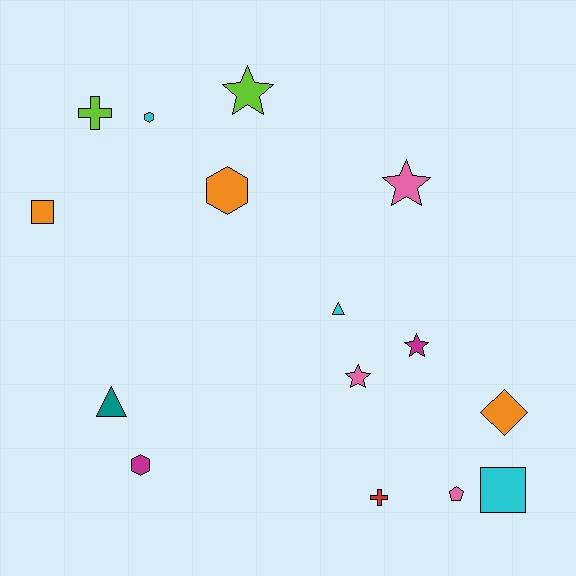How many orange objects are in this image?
There are 3 orange objects.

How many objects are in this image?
There are 15 objects.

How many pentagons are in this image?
There is 1 pentagon.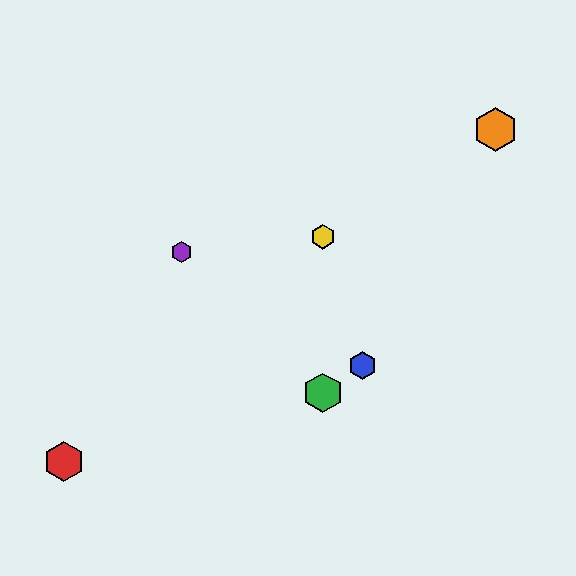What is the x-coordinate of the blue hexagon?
The blue hexagon is at x≈362.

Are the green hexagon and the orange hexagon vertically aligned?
No, the green hexagon is at x≈323 and the orange hexagon is at x≈496.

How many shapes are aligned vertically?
2 shapes (the green hexagon, the yellow hexagon) are aligned vertically.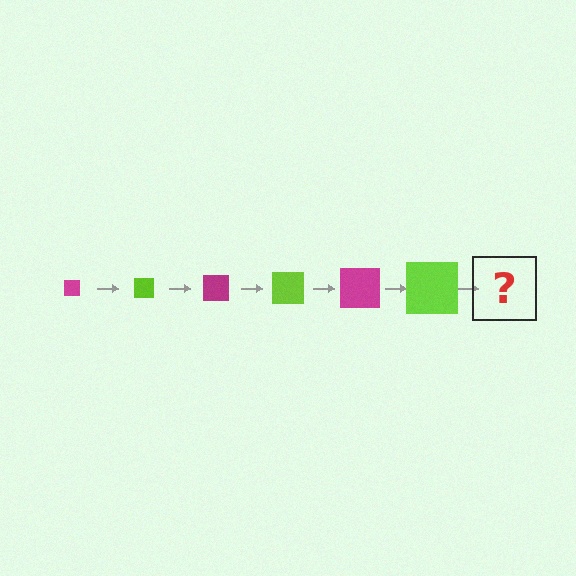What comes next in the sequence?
The next element should be a magenta square, larger than the previous one.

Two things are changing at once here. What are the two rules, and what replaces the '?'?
The two rules are that the square grows larger each step and the color cycles through magenta and lime. The '?' should be a magenta square, larger than the previous one.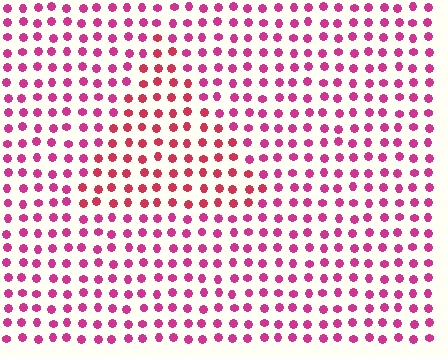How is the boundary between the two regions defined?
The boundary is defined purely by a slight shift in hue (about 23 degrees). Spacing, size, and orientation are identical on both sides.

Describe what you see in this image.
The image is filled with small magenta elements in a uniform arrangement. A triangle-shaped region is visible where the elements are tinted to a slightly different hue, forming a subtle color boundary.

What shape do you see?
I see a triangle.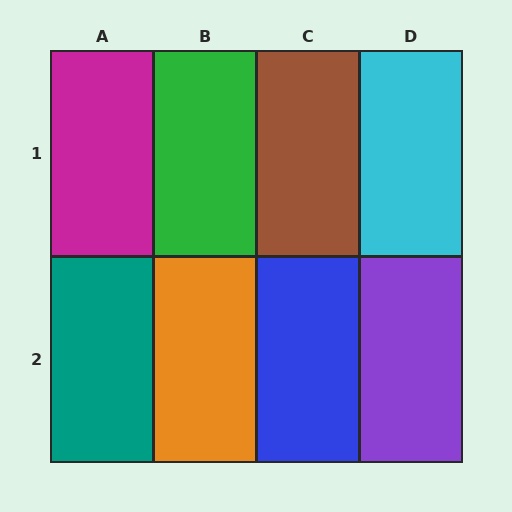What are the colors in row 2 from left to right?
Teal, orange, blue, purple.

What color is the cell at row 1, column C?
Brown.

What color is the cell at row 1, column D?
Cyan.